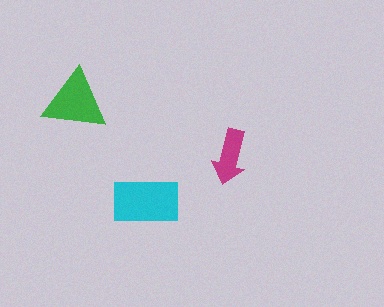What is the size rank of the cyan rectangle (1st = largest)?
1st.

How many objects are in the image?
There are 3 objects in the image.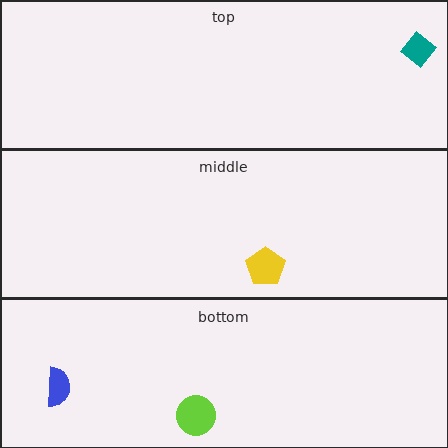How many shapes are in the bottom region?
2.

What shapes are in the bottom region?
The lime circle, the blue semicircle.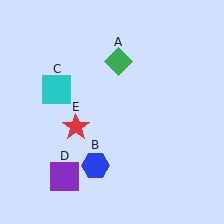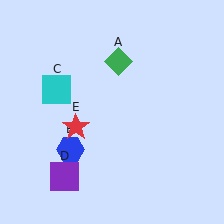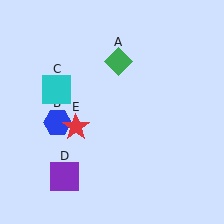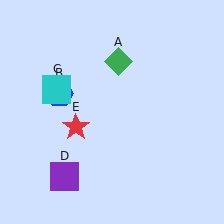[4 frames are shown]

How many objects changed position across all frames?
1 object changed position: blue hexagon (object B).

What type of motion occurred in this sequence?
The blue hexagon (object B) rotated clockwise around the center of the scene.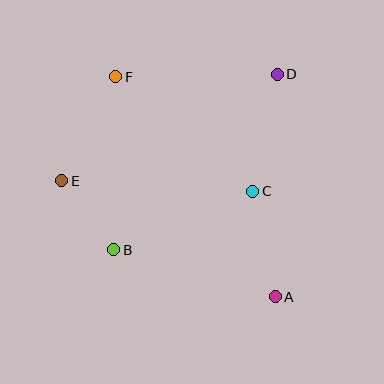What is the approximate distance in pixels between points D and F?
The distance between D and F is approximately 162 pixels.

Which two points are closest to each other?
Points B and E are closest to each other.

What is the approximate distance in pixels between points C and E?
The distance between C and E is approximately 191 pixels.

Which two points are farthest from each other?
Points A and F are farthest from each other.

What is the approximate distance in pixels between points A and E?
The distance between A and E is approximately 243 pixels.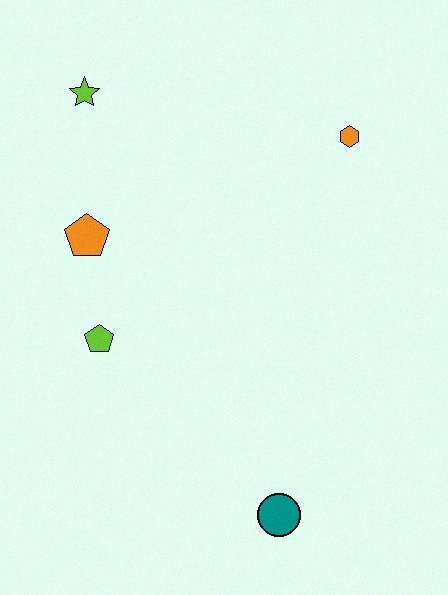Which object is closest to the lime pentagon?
The orange pentagon is closest to the lime pentagon.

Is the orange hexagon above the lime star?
No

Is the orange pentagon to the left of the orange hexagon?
Yes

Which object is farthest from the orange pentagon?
The teal circle is farthest from the orange pentagon.